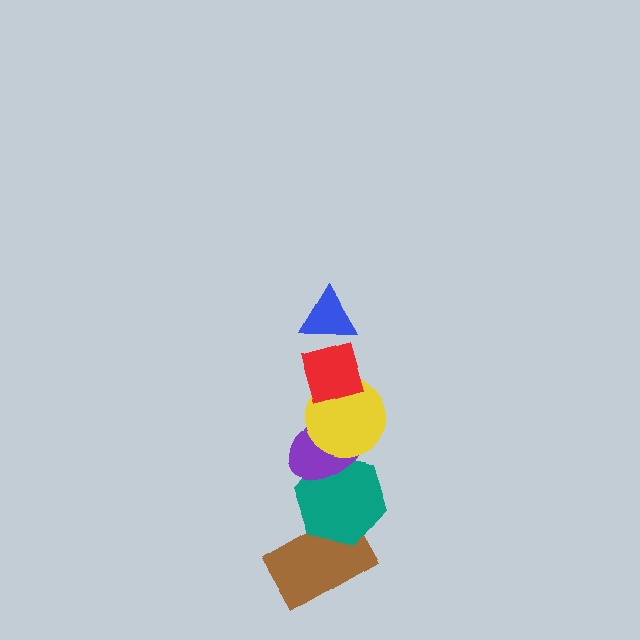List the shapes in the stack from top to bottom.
From top to bottom: the blue triangle, the red diamond, the yellow circle, the purple ellipse, the teal hexagon, the brown rectangle.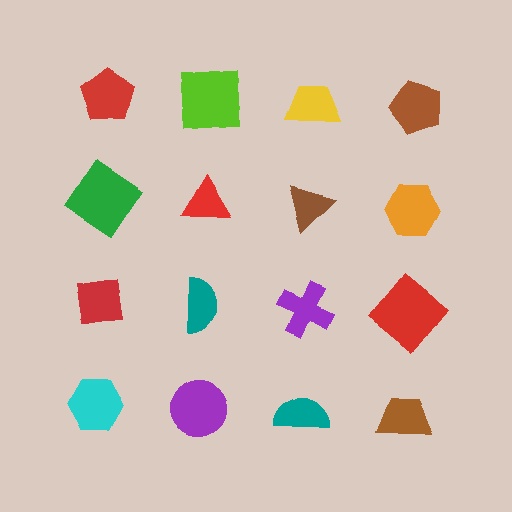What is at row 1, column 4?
A brown pentagon.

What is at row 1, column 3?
A yellow trapezoid.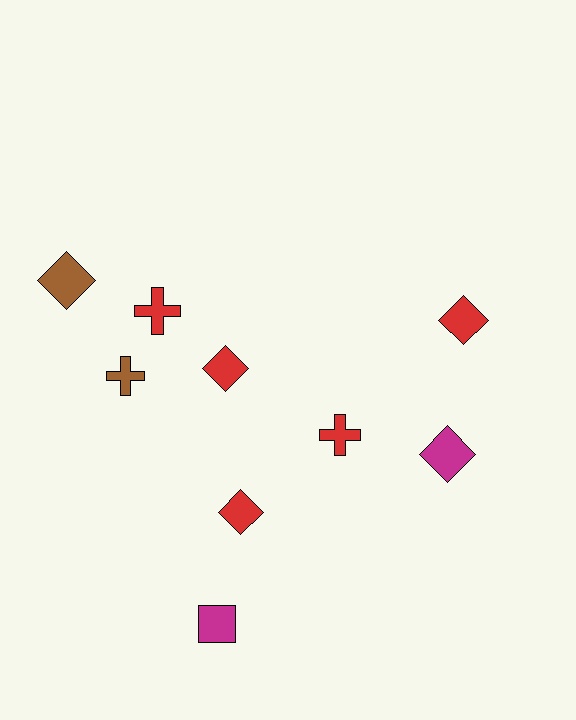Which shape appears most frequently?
Diamond, with 5 objects.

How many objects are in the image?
There are 9 objects.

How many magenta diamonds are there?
There is 1 magenta diamond.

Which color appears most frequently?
Red, with 5 objects.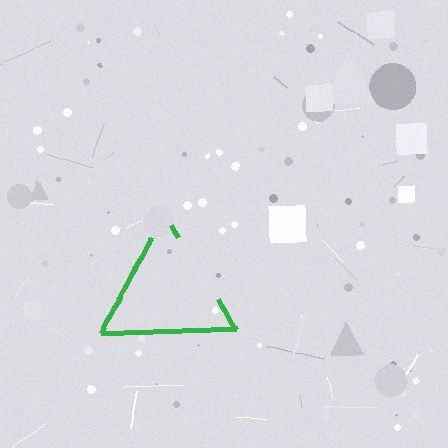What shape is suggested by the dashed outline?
The dashed outline suggests a triangle.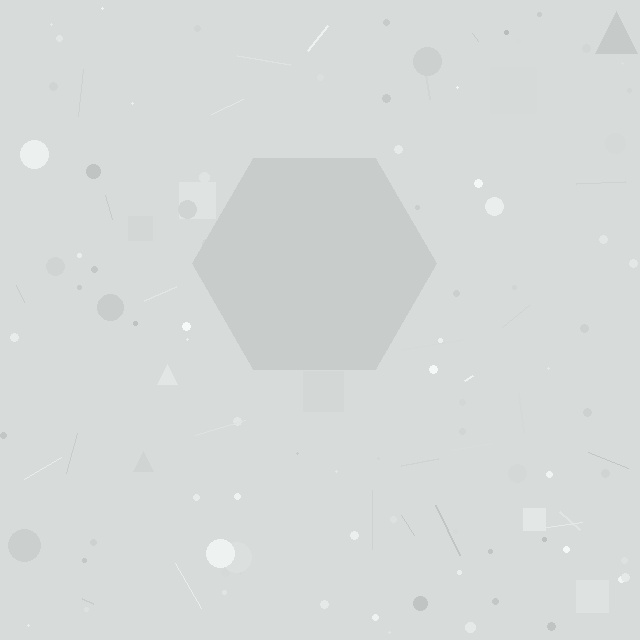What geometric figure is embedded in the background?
A hexagon is embedded in the background.